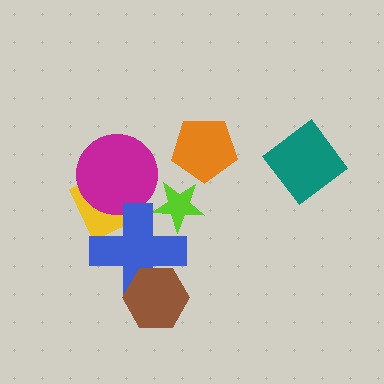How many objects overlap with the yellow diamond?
2 objects overlap with the yellow diamond.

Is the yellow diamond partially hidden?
Yes, it is partially covered by another shape.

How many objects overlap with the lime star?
1 object overlaps with the lime star.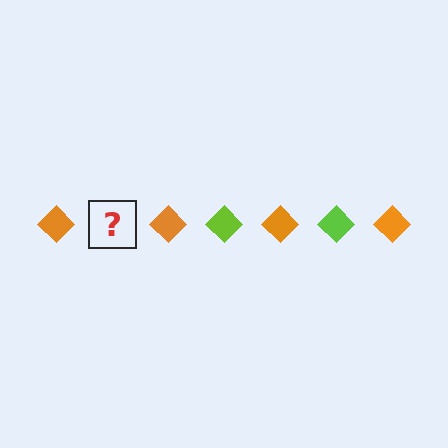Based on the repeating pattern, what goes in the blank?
The blank should be a lime diamond.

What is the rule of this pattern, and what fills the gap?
The rule is that the pattern cycles through orange, lime diamonds. The gap should be filled with a lime diamond.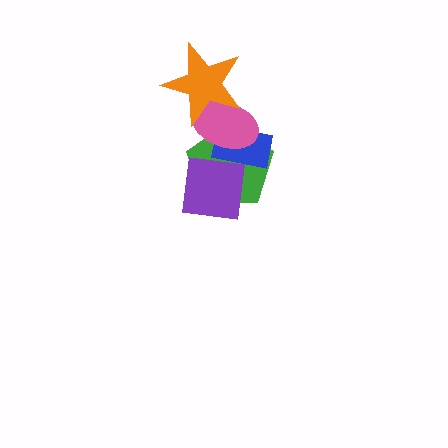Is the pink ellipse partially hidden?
Yes, it is partially covered by another shape.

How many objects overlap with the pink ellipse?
4 objects overlap with the pink ellipse.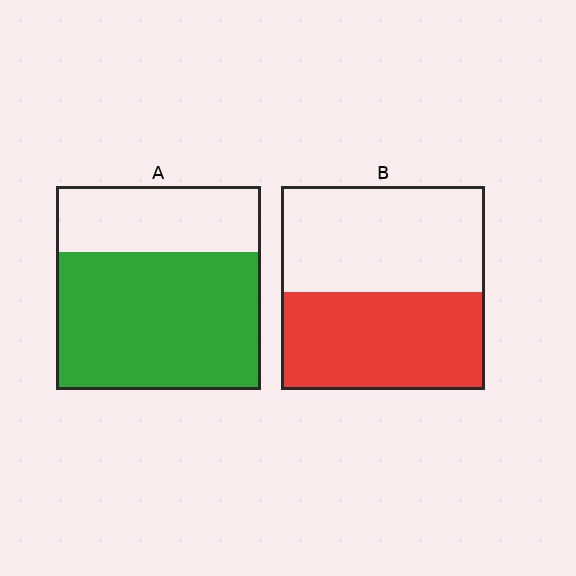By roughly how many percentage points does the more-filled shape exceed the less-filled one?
By roughly 20 percentage points (A over B).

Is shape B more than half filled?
Roughly half.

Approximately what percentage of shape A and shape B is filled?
A is approximately 70% and B is approximately 50%.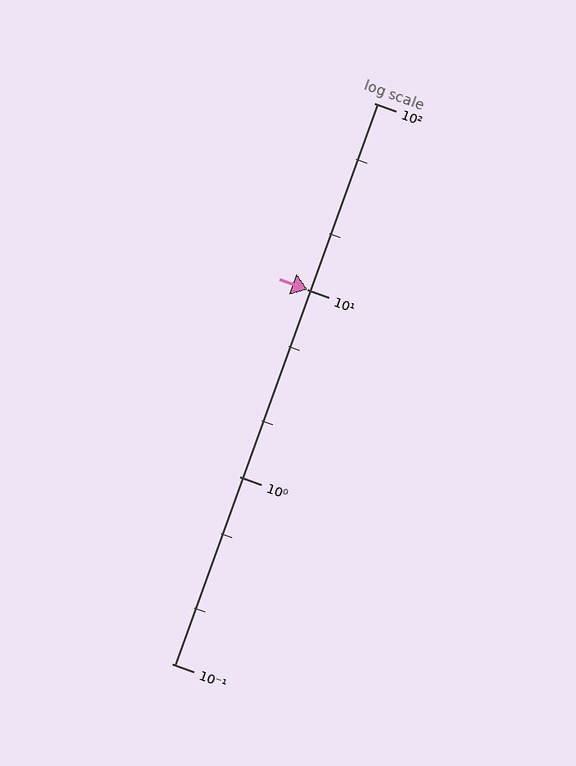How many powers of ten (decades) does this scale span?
The scale spans 3 decades, from 0.1 to 100.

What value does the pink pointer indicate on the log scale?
The pointer indicates approximately 10.